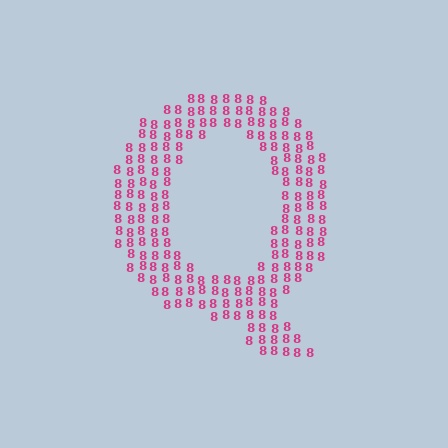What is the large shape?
The large shape is the letter Q.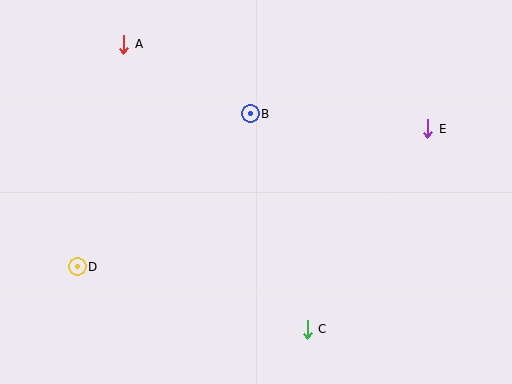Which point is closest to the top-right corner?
Point E is closest to the top-right corner.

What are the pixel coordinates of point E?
Point E is at (428, 129).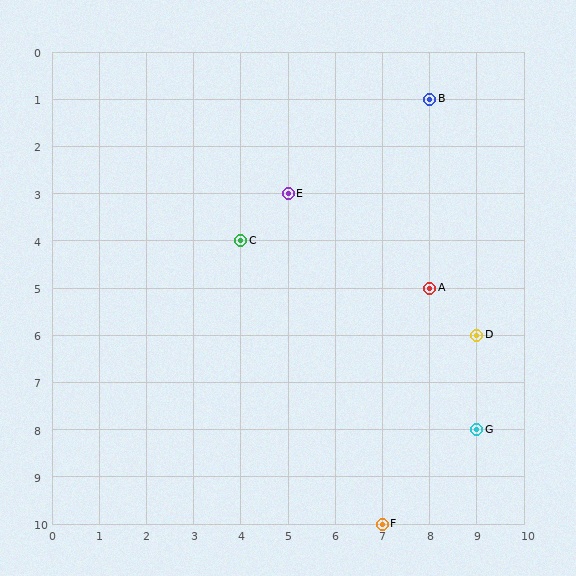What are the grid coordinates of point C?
Point C is at grid coordinates (4, 4).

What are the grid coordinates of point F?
Point F is at grid coordinates (7, 10).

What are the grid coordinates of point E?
Point E is at grid coordinates (5, 3).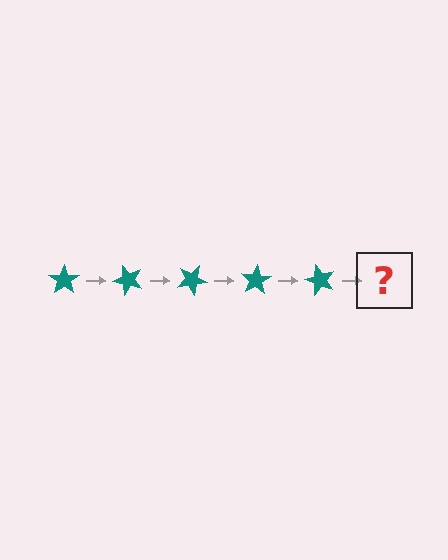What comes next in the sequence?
The next element should be a teal star rotated 250 degrees.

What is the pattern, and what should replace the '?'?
The pattern is that the star rotates 50 degrees each step. The '?' should be a teal star rotated 250 degrees.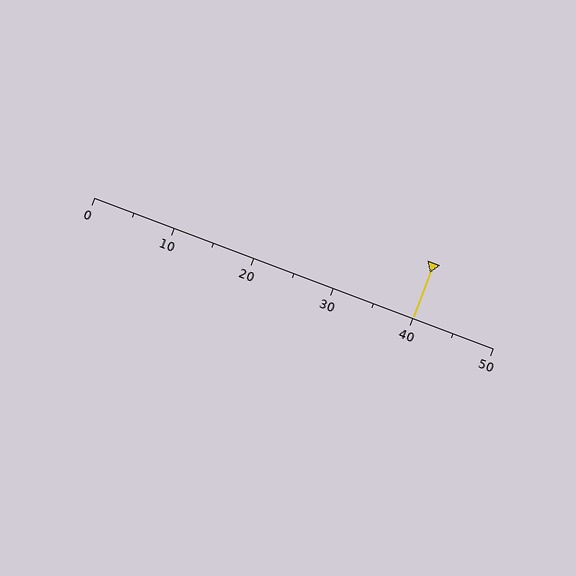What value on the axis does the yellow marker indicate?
The marker indicates approximately 40.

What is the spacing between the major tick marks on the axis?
The major ticks are spaced 10 apart.